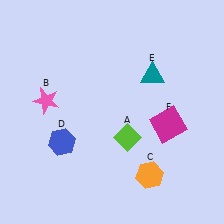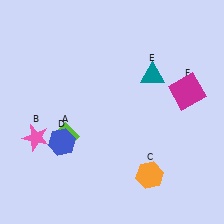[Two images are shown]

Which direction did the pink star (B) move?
The pink star (B) moved down.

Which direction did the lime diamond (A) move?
The lime diamond (A) moved left.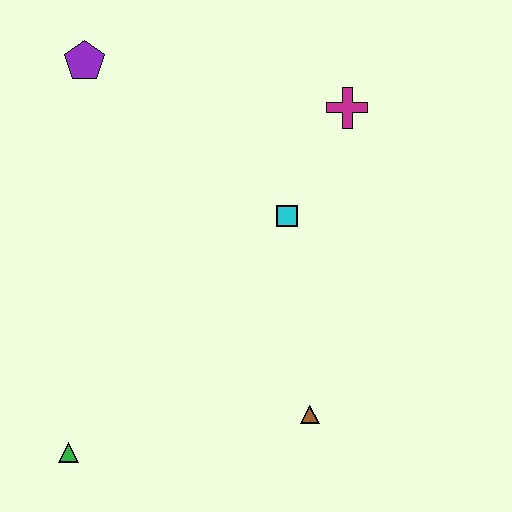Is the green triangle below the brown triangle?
Yes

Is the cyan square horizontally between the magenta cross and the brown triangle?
No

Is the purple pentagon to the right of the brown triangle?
No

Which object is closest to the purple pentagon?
The cyan square is closest to the purple pentagon.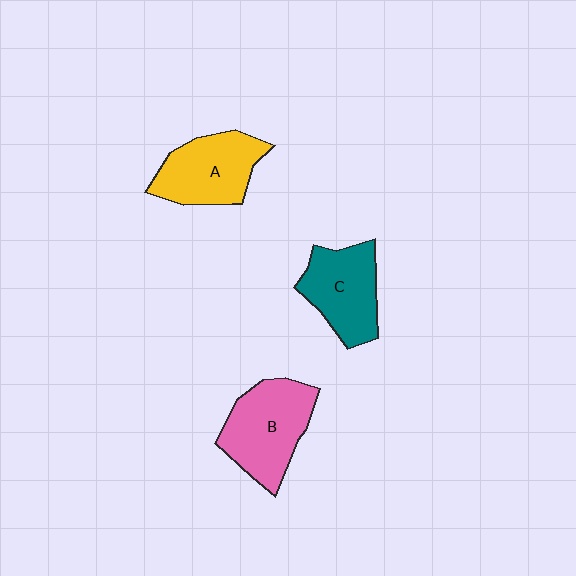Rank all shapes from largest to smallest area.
From largest to smallest: B (pink), A (yellow), C (teal).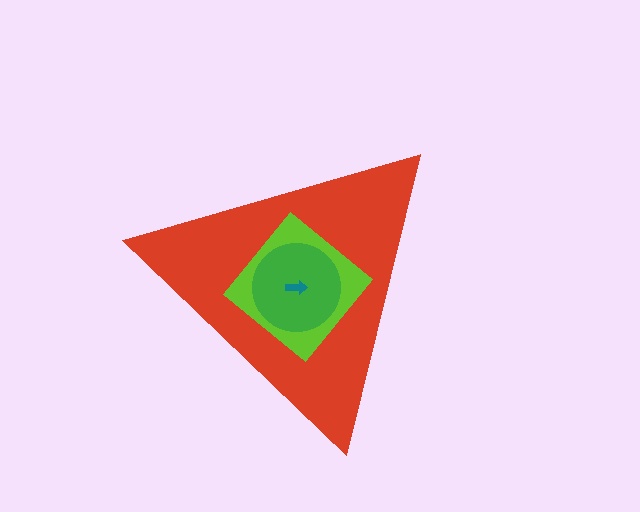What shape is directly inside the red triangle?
The lime diamond.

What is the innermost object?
The teal arrow.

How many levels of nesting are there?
4.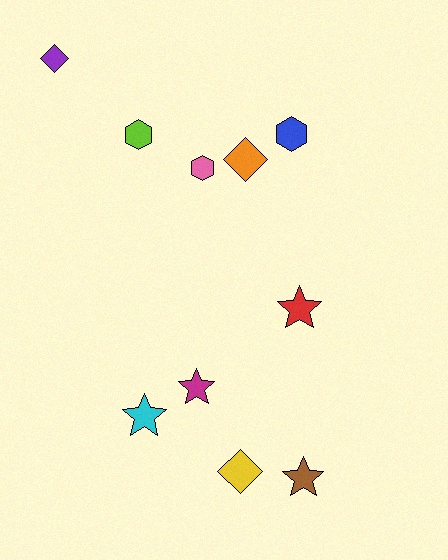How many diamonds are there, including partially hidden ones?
There are 3 diamonds.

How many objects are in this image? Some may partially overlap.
There are 10 objects.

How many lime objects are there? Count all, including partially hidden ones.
There is 1 lime object.